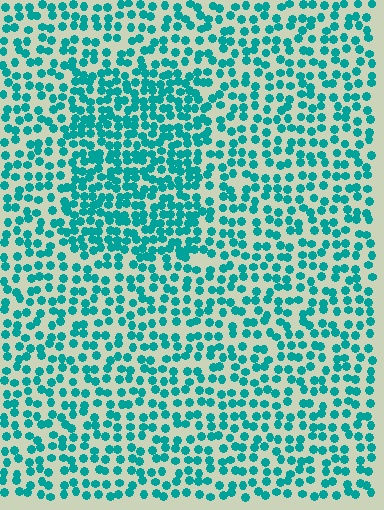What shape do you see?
I see a rectangle.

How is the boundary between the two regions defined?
The boundary is defined by a change in element density (approximately 1.7x ratio). All elements are the same color, size, and shape.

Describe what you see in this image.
The image contains small teal elements arranged at two different densities. A rectangle-shaped region is visible where the elements are more densely packed than the surrounding area.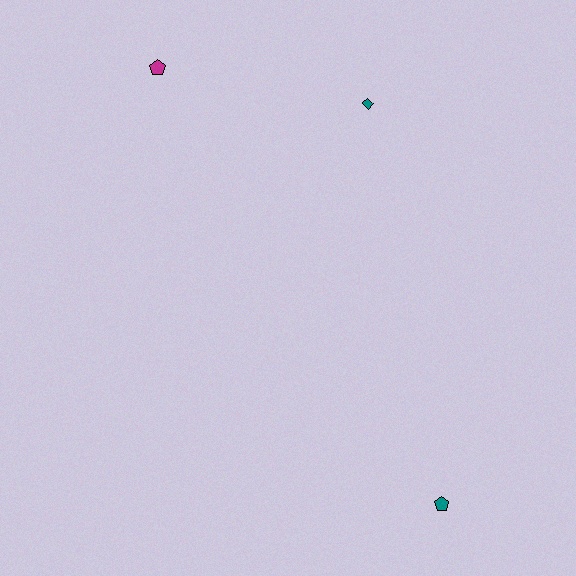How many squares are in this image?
There are no squares.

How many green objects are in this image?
There are no green objects.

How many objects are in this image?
There are 3 objects.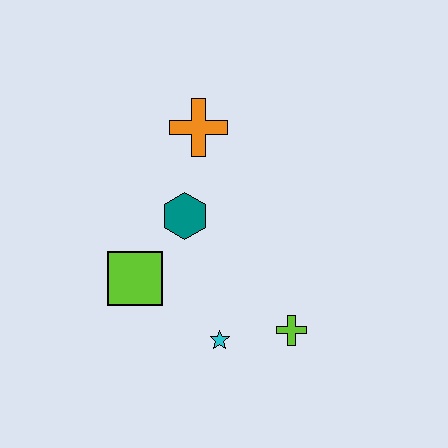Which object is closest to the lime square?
The teal hexagon is closest to the lime square.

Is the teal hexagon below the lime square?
No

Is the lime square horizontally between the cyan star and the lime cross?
No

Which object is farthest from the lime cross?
The orange cross is farthest from the lime cross.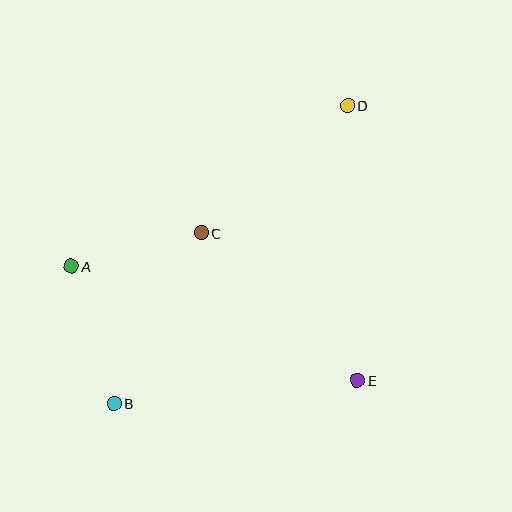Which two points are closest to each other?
Points A and C are closest to each other.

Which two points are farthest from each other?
Points B and D are farthest from each other.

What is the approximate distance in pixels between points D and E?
The distance between D and E is approximately 276 pixels.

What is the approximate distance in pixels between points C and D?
The distance between C and D is approximately 194 pixels.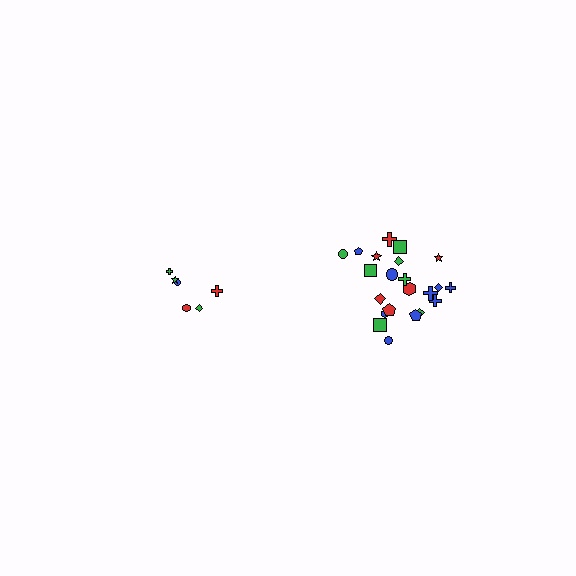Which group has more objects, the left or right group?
The right group.